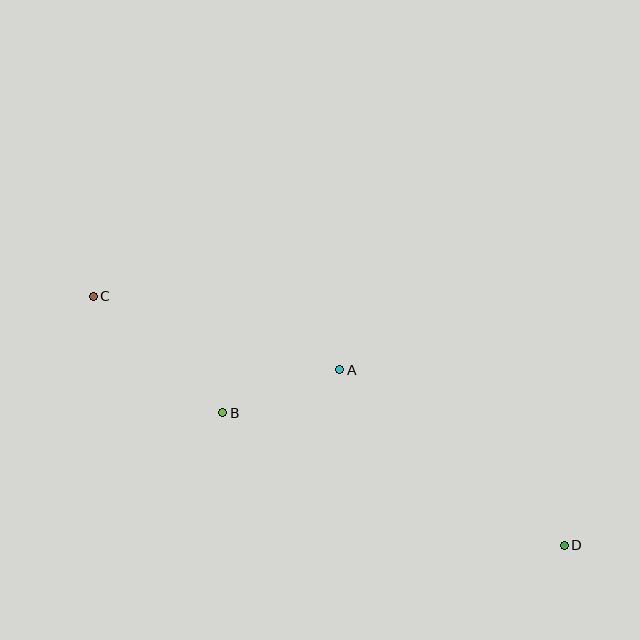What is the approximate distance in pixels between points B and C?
The distance between B and C is approximately 174 pixels.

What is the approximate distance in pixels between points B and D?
The distance between B and D is approximately 366 pixels.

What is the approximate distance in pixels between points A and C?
The distance between A and C is approximately 257 pixels.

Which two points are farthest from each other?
Points C and D are farthest from each other.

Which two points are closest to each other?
Points A and B are closest to each other.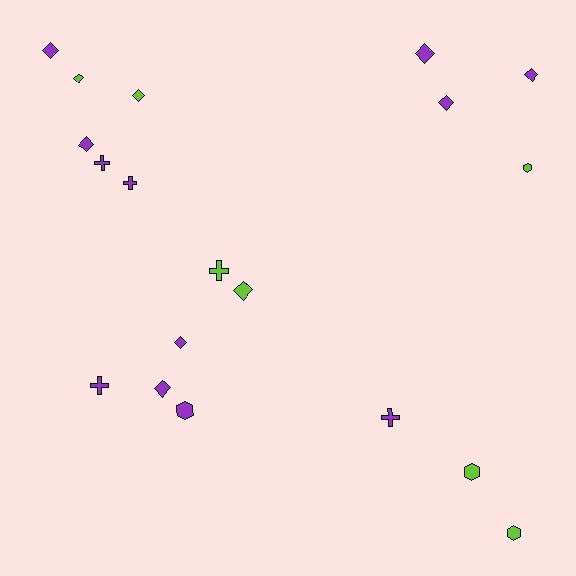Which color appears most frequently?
Purple, with 12 objects.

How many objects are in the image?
There are 19 objects.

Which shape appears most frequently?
Diamond, with 10 objects.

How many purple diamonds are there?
There are 7 purple diamonds.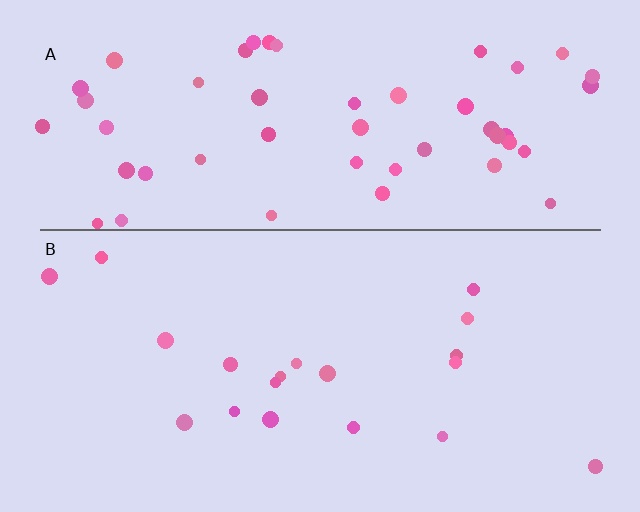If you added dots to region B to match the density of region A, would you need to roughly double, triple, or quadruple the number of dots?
Approximately triple.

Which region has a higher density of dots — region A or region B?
A (the top).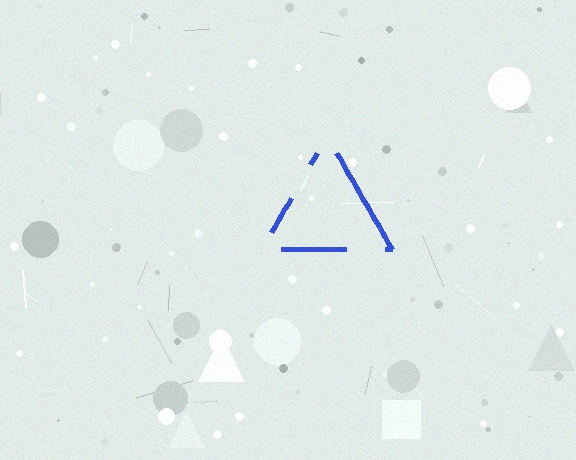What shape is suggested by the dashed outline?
The dashed outline suggests a triangle.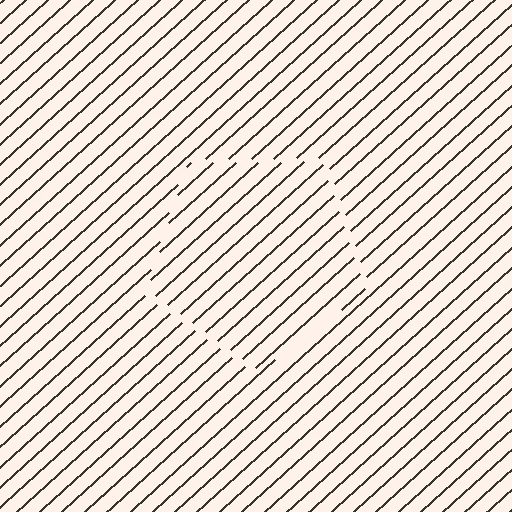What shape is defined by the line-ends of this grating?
An illusory pentagon. The interior of the shape contains the same grating, shifted by half a period — the contour is defined by the phase discontinuity where line-ends from the inner and outer gratings abut.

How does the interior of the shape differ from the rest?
The interior of the shape contains the same grating, shifted by half a period — the contour is defined by the phase discontinuity where line-ends from the inner and outer gratings abut.